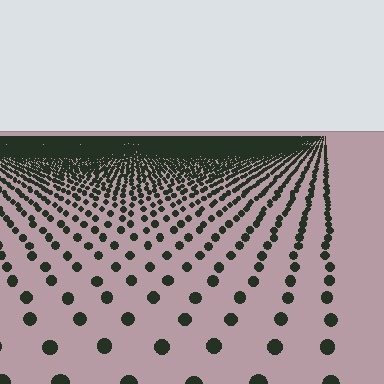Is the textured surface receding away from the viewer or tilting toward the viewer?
The surface is receding away from the viewer. Texture elements get smaller and denser toward the top.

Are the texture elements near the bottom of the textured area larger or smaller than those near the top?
Larger. Near the bottom, elements are closer to the viewer and appear at a bigger on-screen size.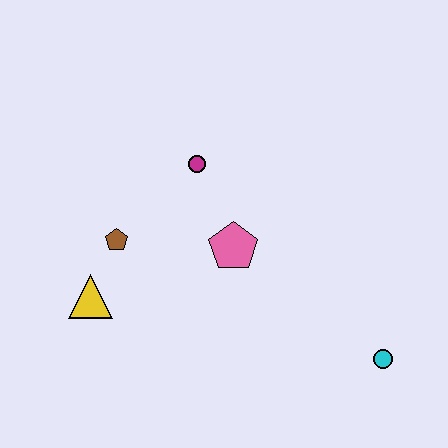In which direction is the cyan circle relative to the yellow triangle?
The cyan circle is to the right of the yellow triangle.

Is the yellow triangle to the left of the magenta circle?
Yes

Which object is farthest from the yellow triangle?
The cyan circle is farthest from the yellow triangle.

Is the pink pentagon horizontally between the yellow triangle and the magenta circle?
No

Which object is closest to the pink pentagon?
The magenta circle is closest to the pink pentagon.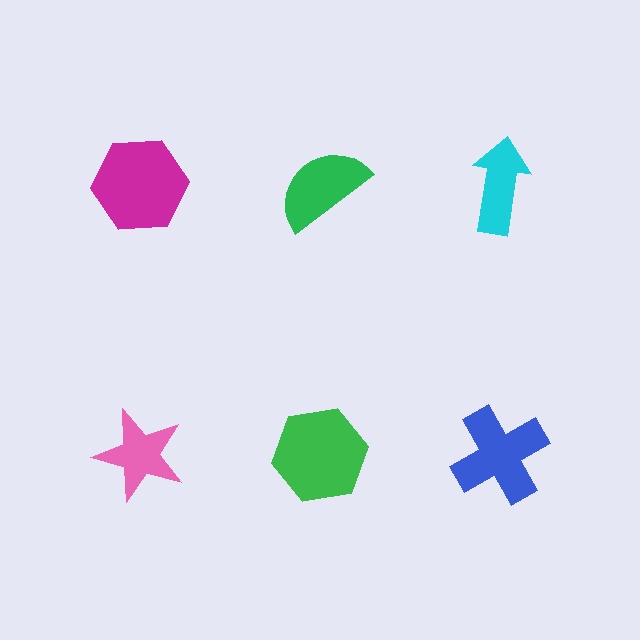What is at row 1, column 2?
A green semicircle.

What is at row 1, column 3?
A cyan arrow.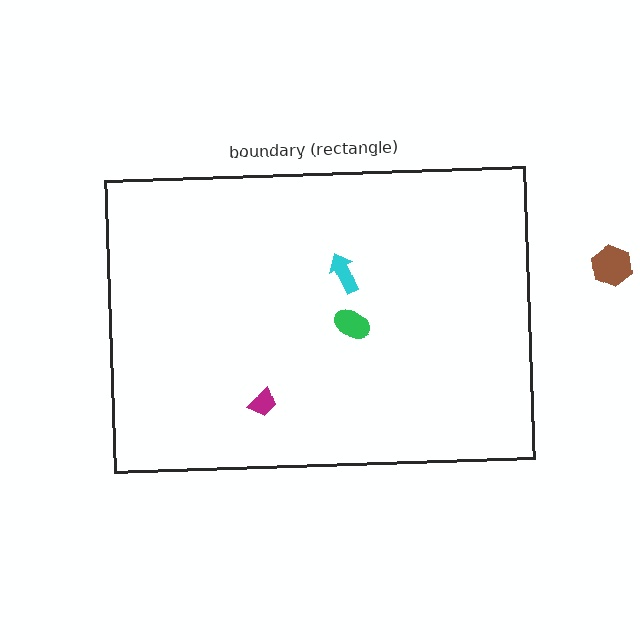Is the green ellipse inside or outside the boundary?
Inside.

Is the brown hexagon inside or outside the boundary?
Outside.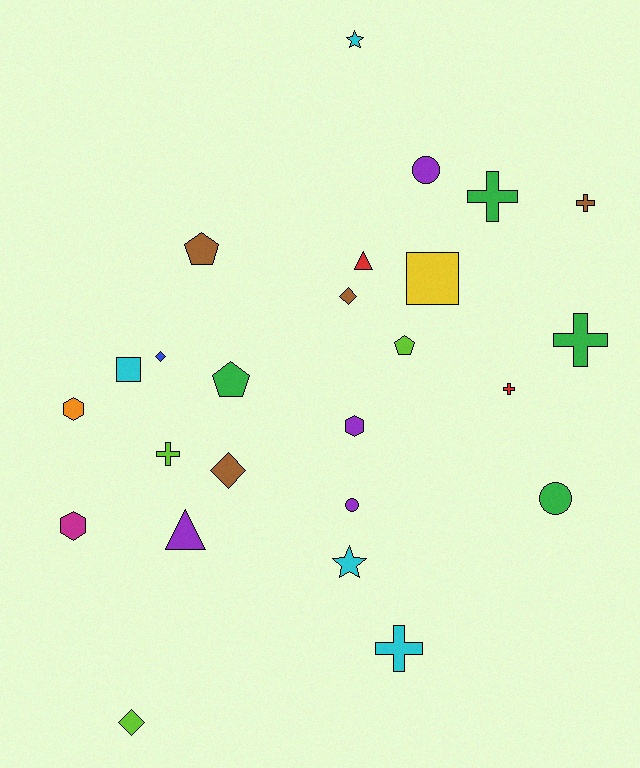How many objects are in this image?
There are 25 objects.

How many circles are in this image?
There are 3 circles.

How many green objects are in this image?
There are 4 green objects.